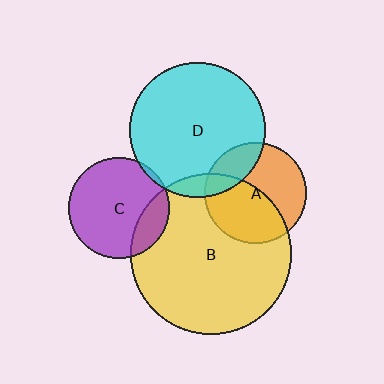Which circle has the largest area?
Circle B (yellow).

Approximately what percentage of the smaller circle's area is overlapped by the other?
Approximately 5%.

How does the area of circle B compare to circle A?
Approximately 2.5 times.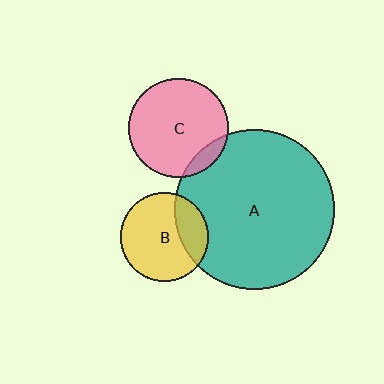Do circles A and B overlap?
Yes.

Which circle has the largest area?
Circle A (teal).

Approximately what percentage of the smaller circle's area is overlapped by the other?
Approximately 25%.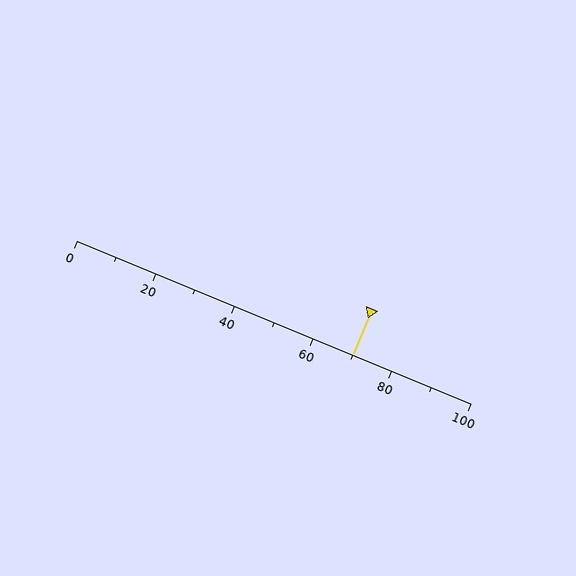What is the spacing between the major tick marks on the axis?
The major ticks are spaced 20 apart.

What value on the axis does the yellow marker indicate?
The marker indicates approximately 70.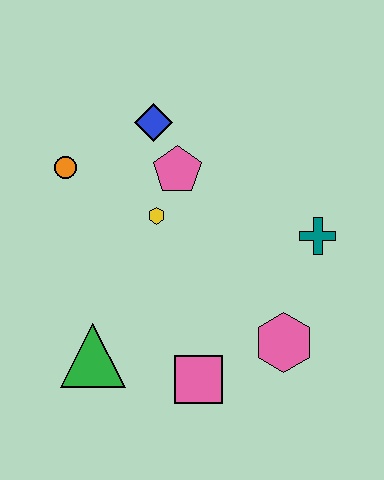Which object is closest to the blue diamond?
The pink pentagon is closest to the blue diamond.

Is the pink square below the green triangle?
Yes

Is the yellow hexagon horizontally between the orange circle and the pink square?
Yes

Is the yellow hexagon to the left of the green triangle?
No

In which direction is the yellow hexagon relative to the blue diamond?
The yellow hexagon is below the blue diamond.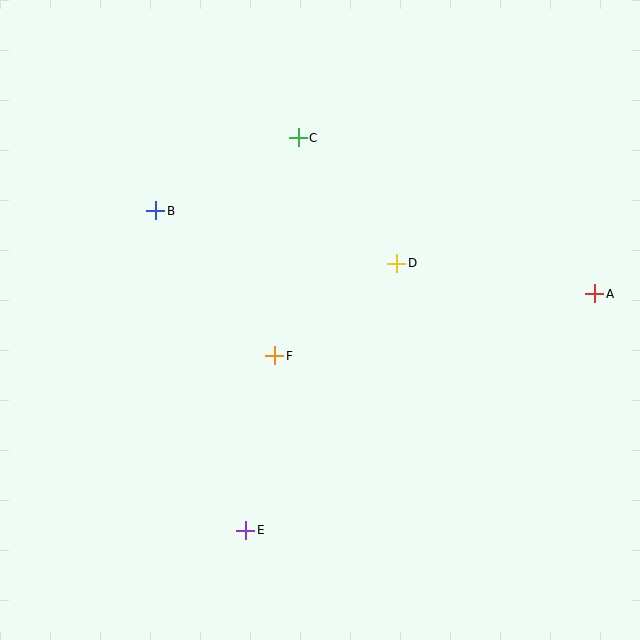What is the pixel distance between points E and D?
The distance between E and D is 307 pixels.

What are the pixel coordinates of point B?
Point B is at (156, 211).